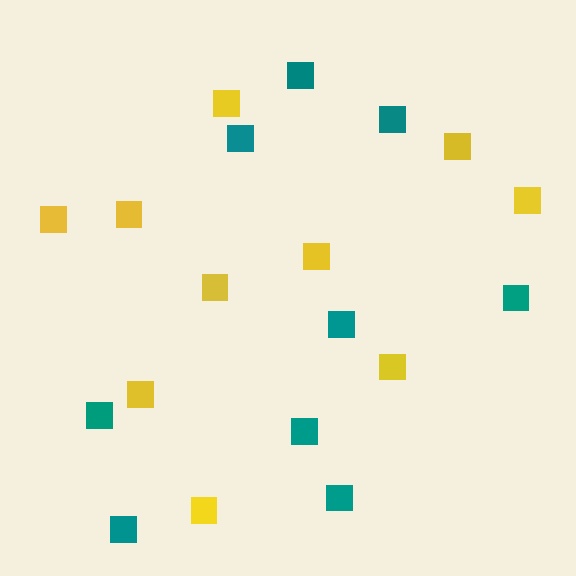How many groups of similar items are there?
There are 2 groups: one group of yellow squares (10) and one group of teal squares (9).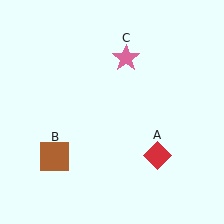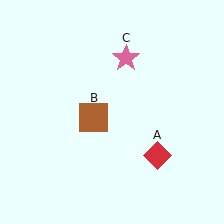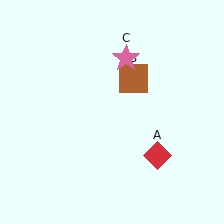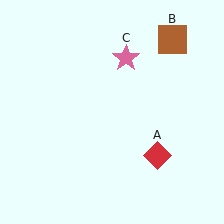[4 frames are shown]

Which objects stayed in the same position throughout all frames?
Red diamond (object A) and pink star (object C) remained stationary.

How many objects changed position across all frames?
1 object changed position: brown square (object B).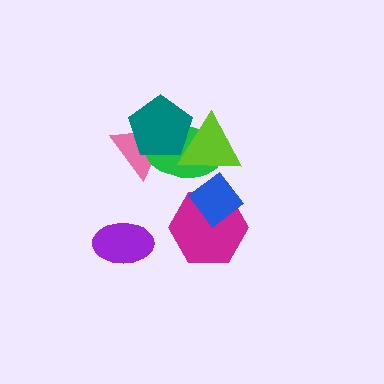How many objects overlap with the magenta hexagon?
1 object overlaps with the magenta hexagon.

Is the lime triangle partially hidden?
Yes, it is partially covered by another shape.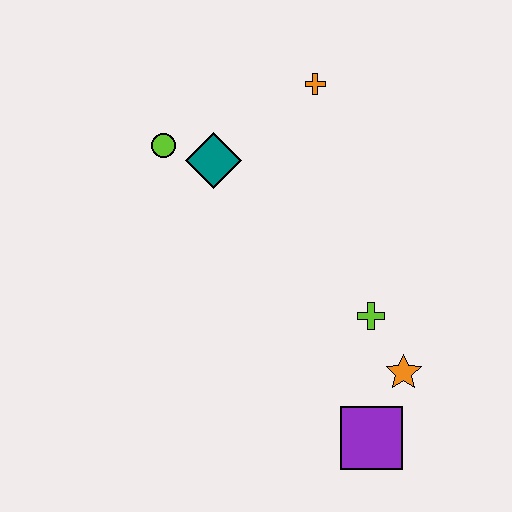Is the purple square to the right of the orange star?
No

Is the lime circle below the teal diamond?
No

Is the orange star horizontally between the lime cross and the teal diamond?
No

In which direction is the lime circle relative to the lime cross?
The lime circle is to the left of the lime cross.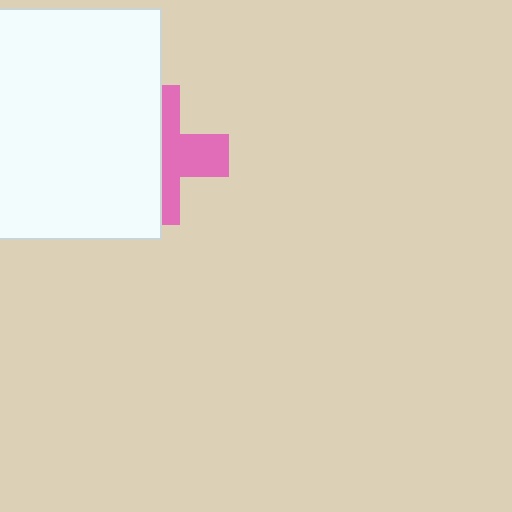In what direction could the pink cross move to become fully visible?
The pink cross could move right. That would shift it out from behind the white rectangle entirely.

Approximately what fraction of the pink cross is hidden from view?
Roughly 54% of the pink cross is hidden behind the white rectangle.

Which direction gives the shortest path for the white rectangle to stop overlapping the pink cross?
Moving left gives the shortest separation.